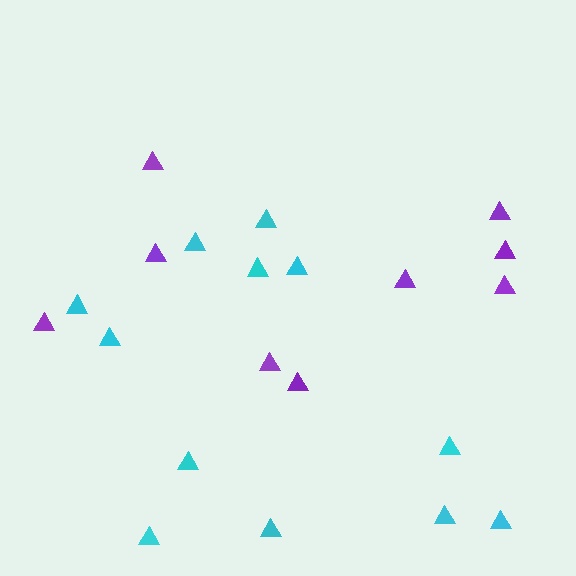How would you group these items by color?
There are 2 groups: one group of cyan triangles (12) and one group of purple triangles (9).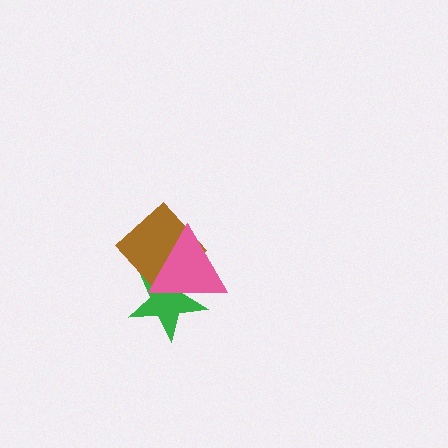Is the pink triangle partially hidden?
No, no other shape covers it.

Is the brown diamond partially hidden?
Yes, it is partially covered by another shape.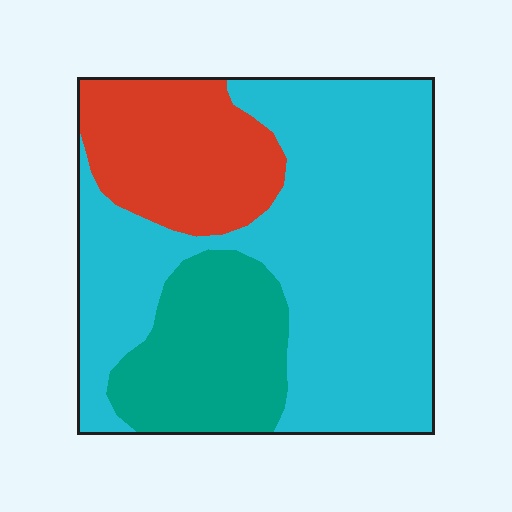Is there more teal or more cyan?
Cyan.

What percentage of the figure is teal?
Teal takes up about one fifth (1/5) of the figure.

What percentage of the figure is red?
Red takes up less than a quarter of the figure.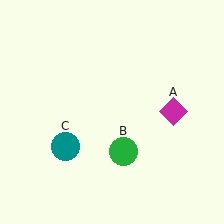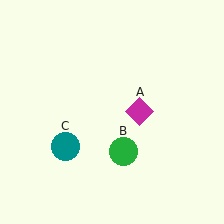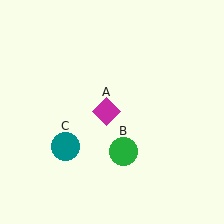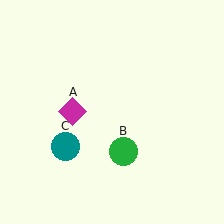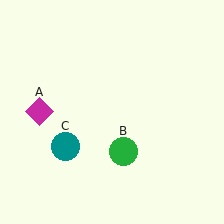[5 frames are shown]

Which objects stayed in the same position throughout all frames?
Green circle (object B) and teal circle (object C) remained stationary.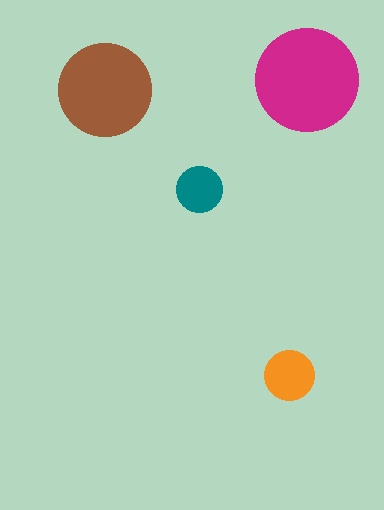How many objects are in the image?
There are 4 objects in the image.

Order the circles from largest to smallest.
the magenta one, the brown one, the orange one, the teal one.